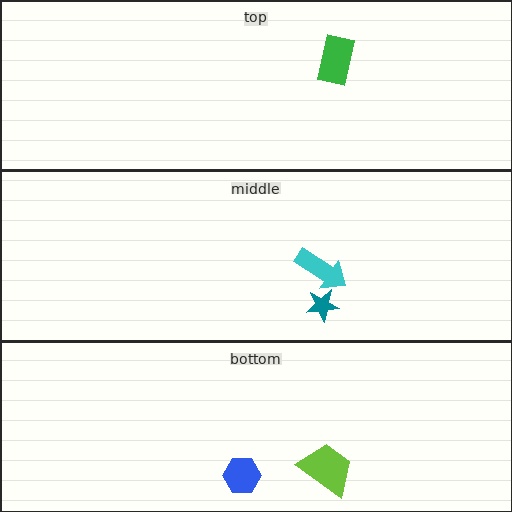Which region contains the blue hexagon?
The bottom region.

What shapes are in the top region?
The green rectangle.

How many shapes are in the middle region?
2.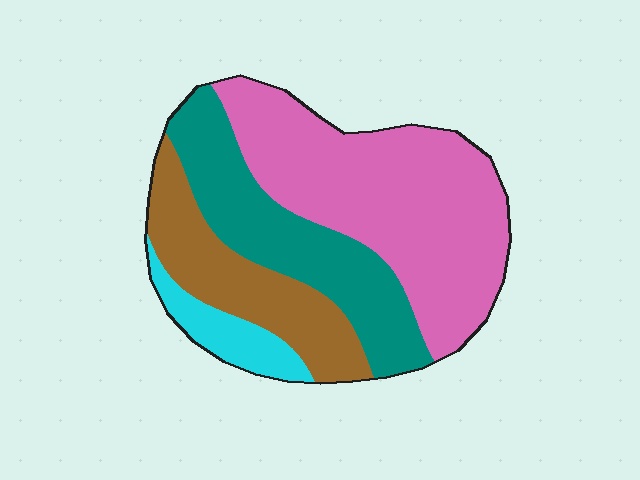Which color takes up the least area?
Cyan, at roughly 10%.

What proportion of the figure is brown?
Brown covers 20% of the figure.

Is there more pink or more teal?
Pink.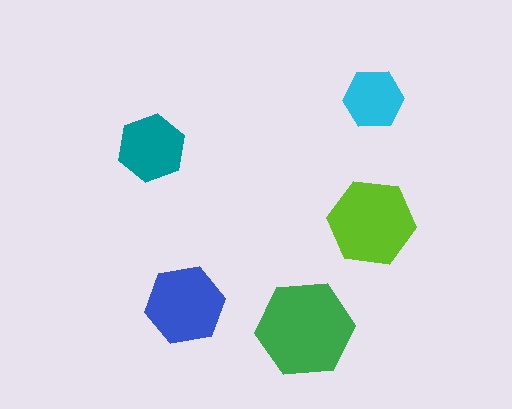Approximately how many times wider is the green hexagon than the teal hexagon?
About 1.5 times wider.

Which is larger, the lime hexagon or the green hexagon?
The green one.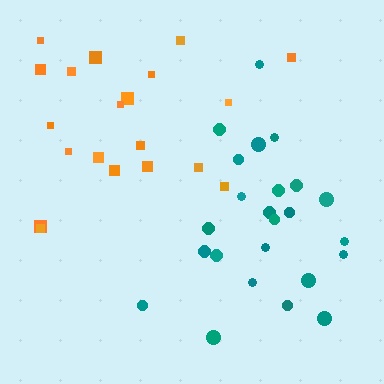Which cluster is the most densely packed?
Teal.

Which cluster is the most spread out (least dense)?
Orange.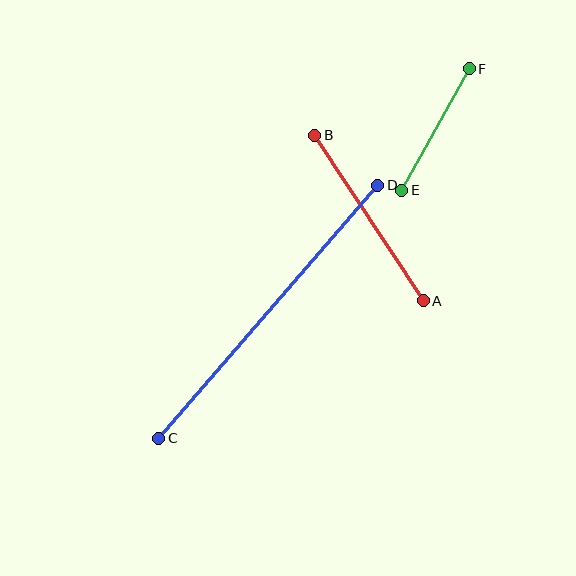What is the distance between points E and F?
The distance is approximately 139 pixels.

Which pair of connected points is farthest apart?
Points C and D are farthest apart.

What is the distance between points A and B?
The distance is approximately 198 pixels.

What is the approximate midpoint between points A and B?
The midpoint is at approximately (369, 218) pixels.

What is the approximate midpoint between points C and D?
The midpoint is at approximately (268, 312) pixels.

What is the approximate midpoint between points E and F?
The midpoint is at approximately (436, 129) pixels.